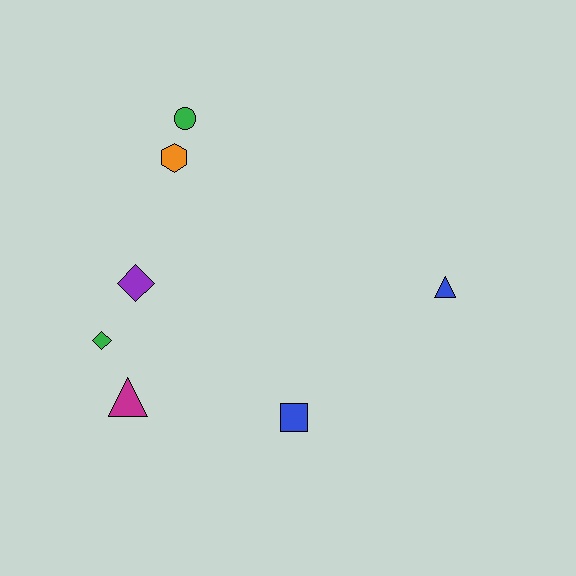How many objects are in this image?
There are 7 objects.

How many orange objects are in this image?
There is 1 orange object.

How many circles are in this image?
There is 1 circle.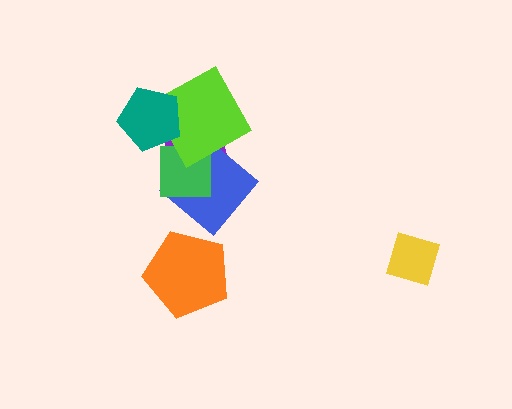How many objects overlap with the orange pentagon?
0 objects overlap with the orange pentagon.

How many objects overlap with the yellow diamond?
0 objects overlap with the yellow diamond.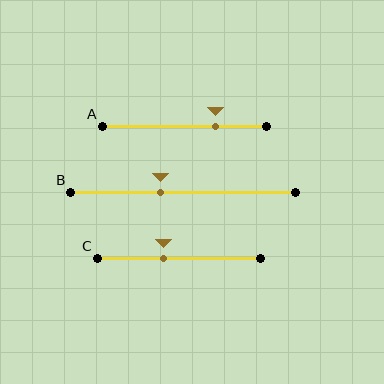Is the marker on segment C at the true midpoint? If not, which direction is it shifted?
No, the marker on segment C is shifted to the left by about 9% of the segment length.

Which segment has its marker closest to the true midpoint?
Segment C has its marker closest to the true midpoint.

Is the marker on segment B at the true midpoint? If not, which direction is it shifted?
No, the marker on segment B is shifted to the left by about 10% of the segment length.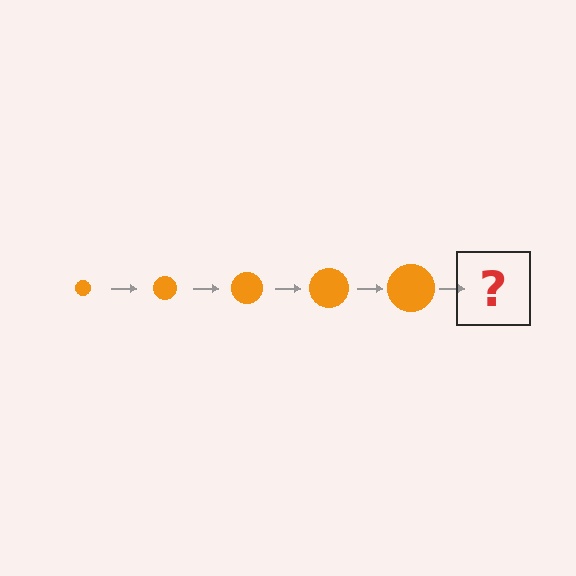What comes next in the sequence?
The next element should be an orange circle, larger than the previous one.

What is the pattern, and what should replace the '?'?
The pattern is that the circle gets progressively larger each step. The '?' should be an orange circle, larger than the previous one.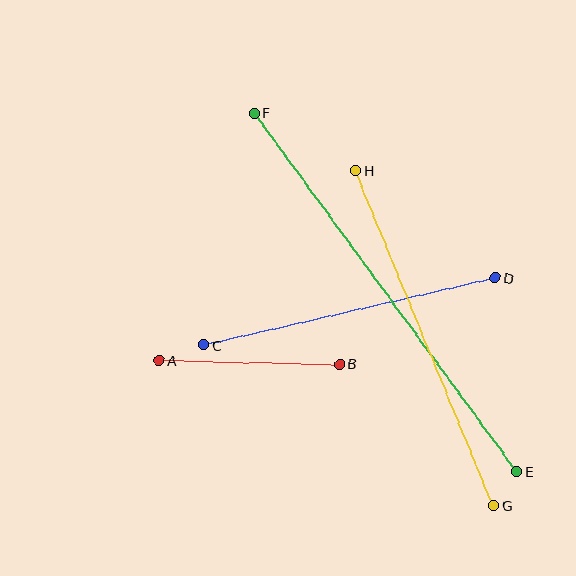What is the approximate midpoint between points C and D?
The midpoint is at approximately (349, 311) pixels.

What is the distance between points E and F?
The distance is approximately 445 pixels.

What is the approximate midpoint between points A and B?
The midpoint is at approximately (249, 362) pixels.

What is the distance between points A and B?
The distance is approximately 180 pixels.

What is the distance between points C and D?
The distance is approximately 299 pixels.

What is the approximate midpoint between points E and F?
The midpoint is at approximately (385, 292) pixels.